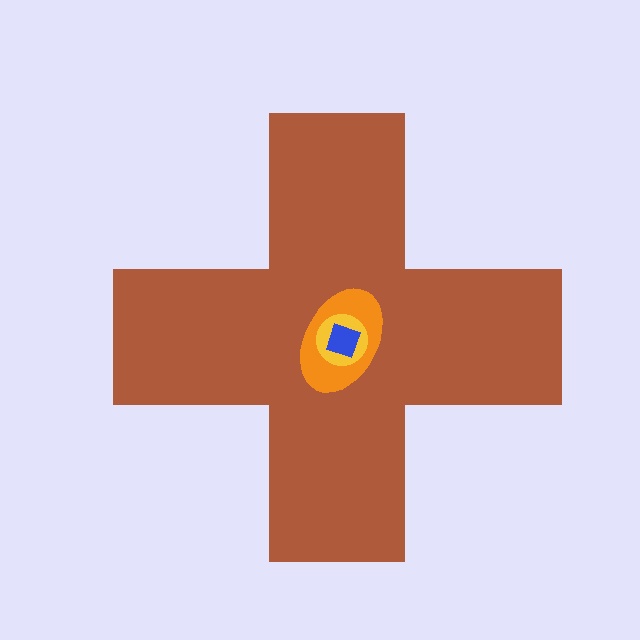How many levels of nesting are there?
4.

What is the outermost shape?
The brown cross.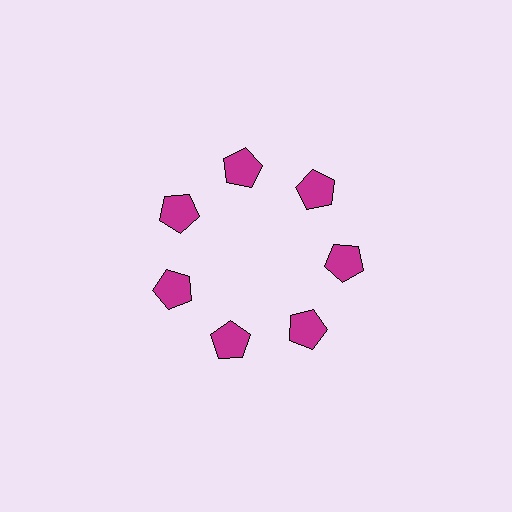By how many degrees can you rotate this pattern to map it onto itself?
The pattern maps onto itself every 51 degrees of rotation.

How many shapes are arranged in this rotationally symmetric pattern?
There are 7 shapes, arranged in 7 groups of 1.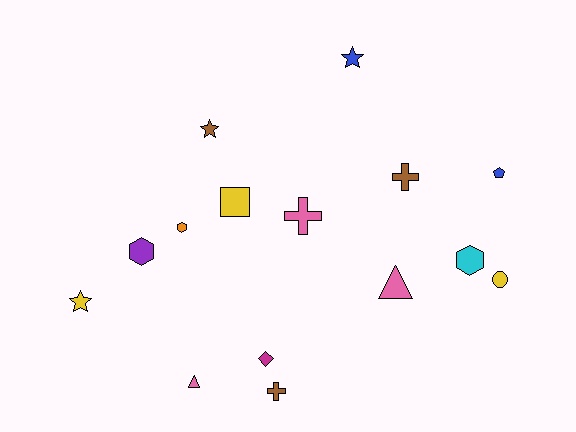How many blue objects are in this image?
There are 2 blue objects.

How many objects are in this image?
There are 15 objects.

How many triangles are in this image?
There are 2 triangles.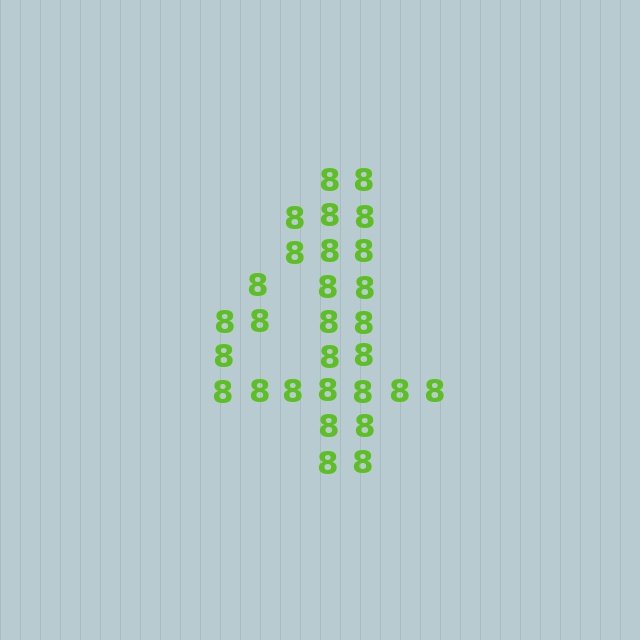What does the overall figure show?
The overall figure shows the digit 4.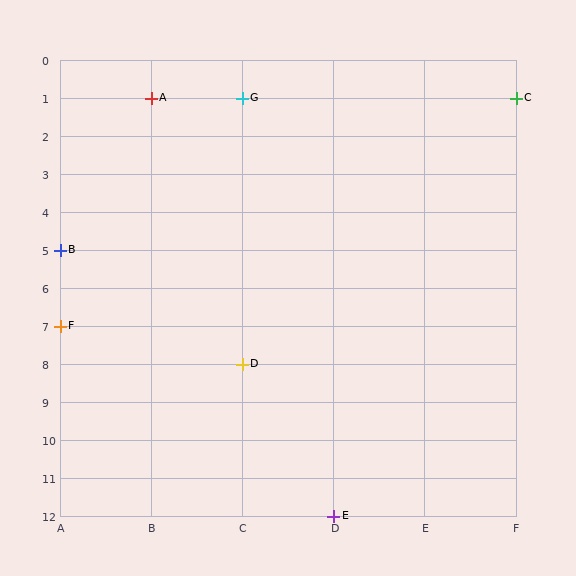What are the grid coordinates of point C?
Point C is at grid coordinates (F, 1).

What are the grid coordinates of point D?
Point D is at grid coordinates (C, 8).